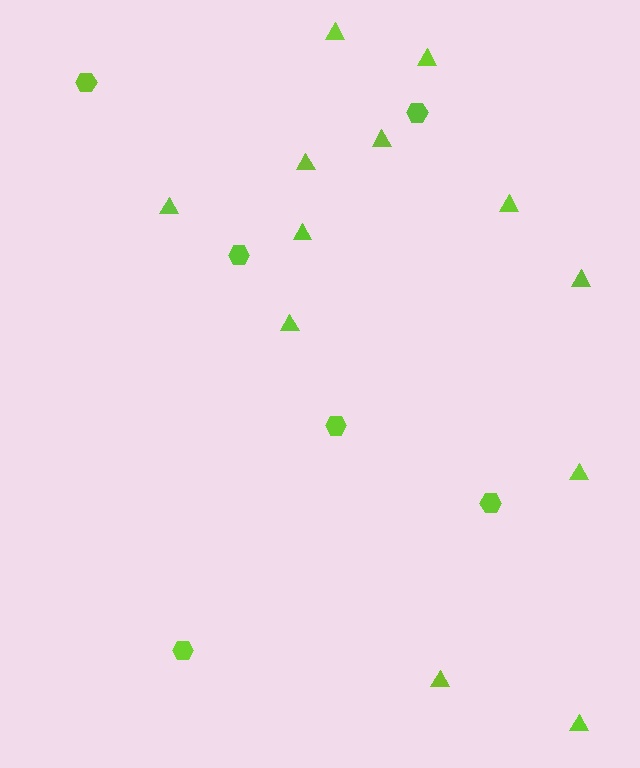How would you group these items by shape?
There are 2 groups: one group of triangles (12) and one group of hexagons (6).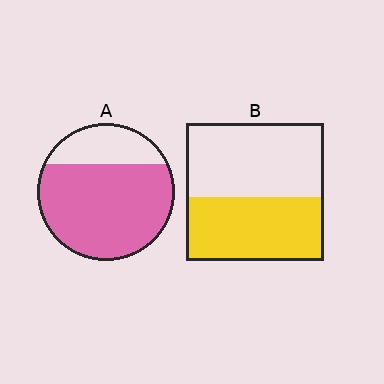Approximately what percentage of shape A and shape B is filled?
A is approximately 75% and B is approximately 45%.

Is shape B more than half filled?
Roughly half.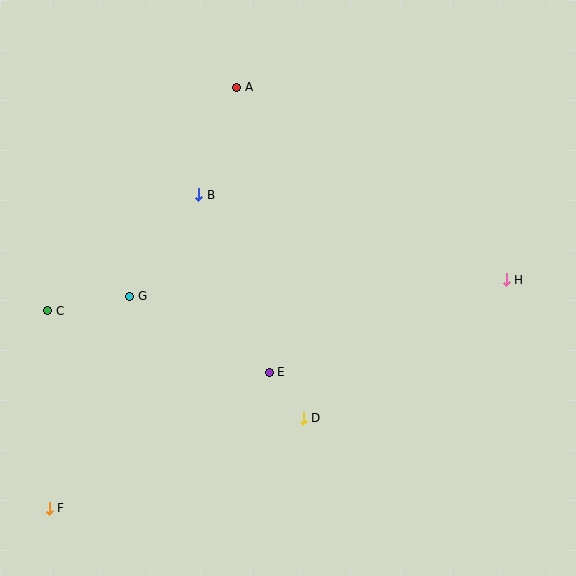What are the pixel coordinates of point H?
Point H is at (506, 280).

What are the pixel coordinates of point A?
Point A is at (237, 87).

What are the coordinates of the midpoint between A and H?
The midpoint between A and H is at (372, 184).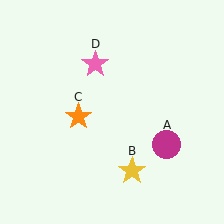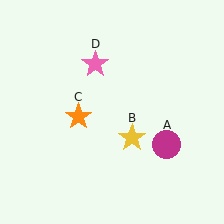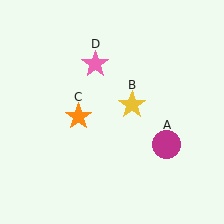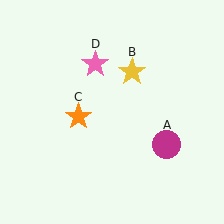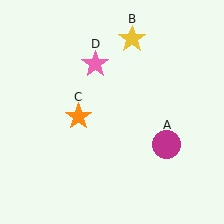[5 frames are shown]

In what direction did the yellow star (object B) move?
The yellow star (object B) moved up.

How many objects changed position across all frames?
1 object changed position: yellow star (object B).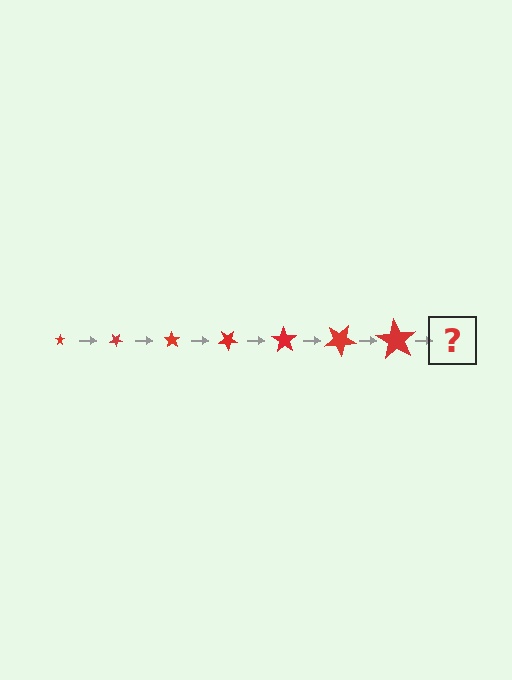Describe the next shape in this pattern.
It should be a star, larger than the previous one and rotated 245 degrees from the start.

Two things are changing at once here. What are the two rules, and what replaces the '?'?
The two rules are that the star grows larger each step and it rotates 35 degrees each step. The '?' should be a star, larger than the previous one and rotated 245 degrees from the start.